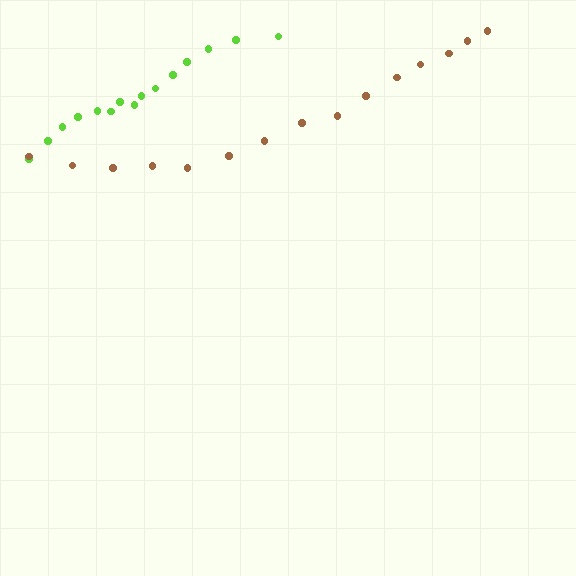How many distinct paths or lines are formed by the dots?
There are 2 distinct paths.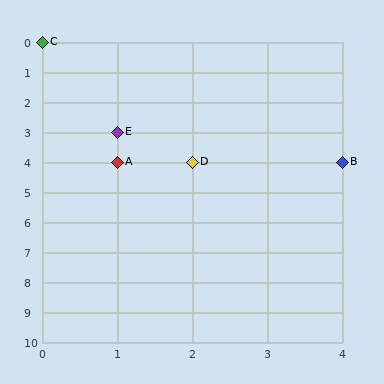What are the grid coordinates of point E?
Point E is at grid coordinates (1, 3).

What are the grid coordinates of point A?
Point A is at grid coordinates (1, 4).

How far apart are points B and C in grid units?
Points B and C are 4 columns and 4 rows apart (about 5.7 grid units diagonally).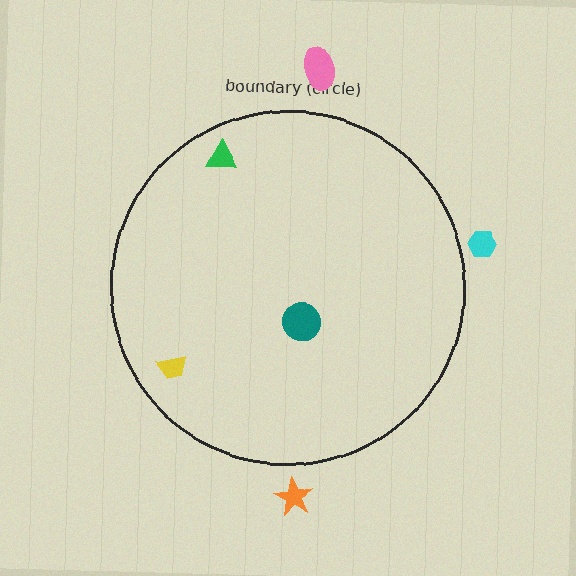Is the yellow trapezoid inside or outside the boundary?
Inside.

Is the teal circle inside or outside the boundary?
Inside.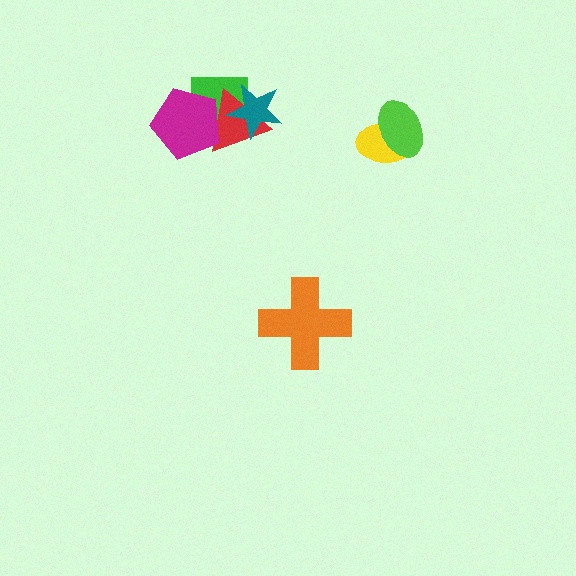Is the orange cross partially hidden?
No, no other shape covers it.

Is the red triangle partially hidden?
Yes, it is partially covered by another shape.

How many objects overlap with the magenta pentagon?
2 objects overlap with the magenta pentagon.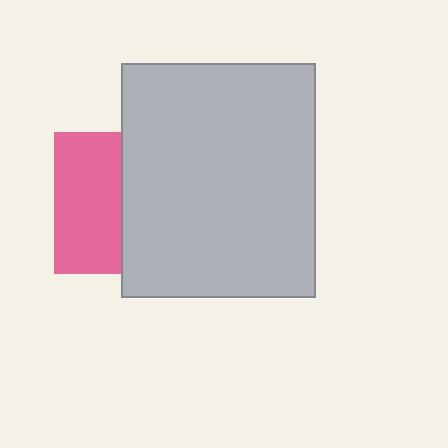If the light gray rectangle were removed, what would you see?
You would see the complete pink square.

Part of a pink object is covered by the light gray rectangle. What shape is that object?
It is a square.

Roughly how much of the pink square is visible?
About half of it is visible (roughly 47%).